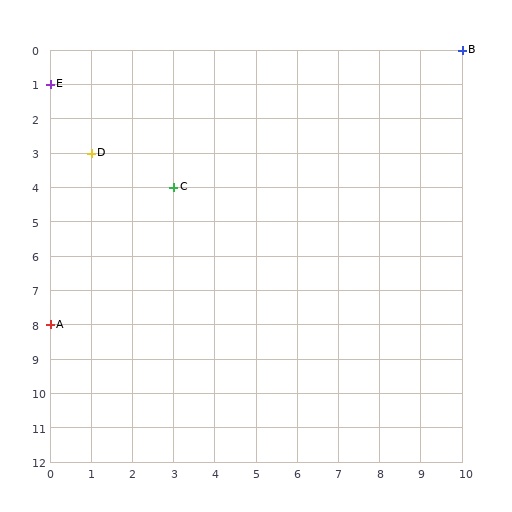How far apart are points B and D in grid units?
Points B and D are 9 columns and 3 rows apart (about 9.5 grid units diagonally).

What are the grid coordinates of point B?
Point B is at grid coordinates (10, 0).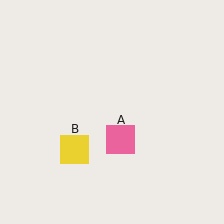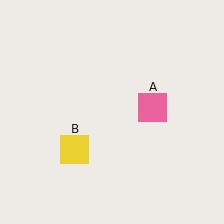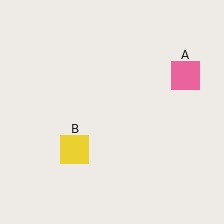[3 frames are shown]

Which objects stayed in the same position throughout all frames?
Yellow square (object B) remained stationary.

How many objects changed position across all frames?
1 object changed position: pink square (object A).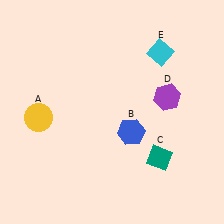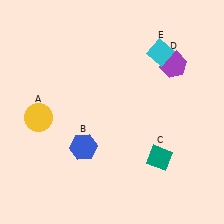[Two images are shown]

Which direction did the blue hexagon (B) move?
The blue hexagon (B) moved left.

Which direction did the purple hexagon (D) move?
The purple hexagon (D) moved up.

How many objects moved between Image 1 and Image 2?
2 objects moved between the two images.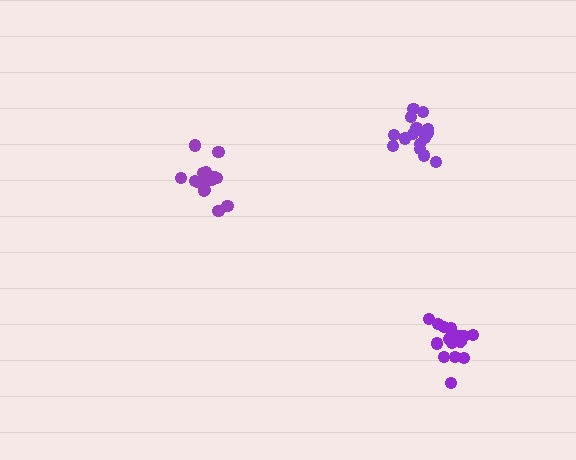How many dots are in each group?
Group 1: 18 dots, Group 2: 16 dots, Group 3: 17 dots (51 total).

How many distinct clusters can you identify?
There are 3 distinct clusters.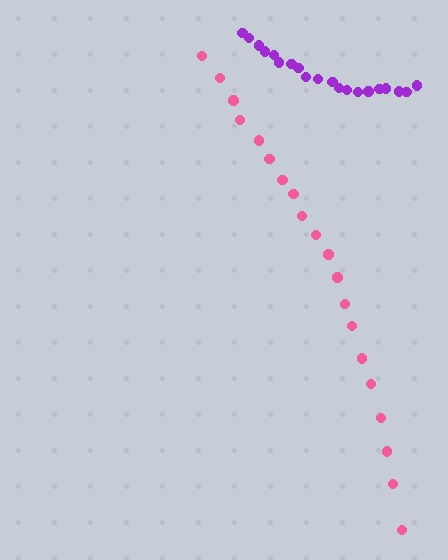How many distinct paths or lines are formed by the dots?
There are 2 distinct paths.